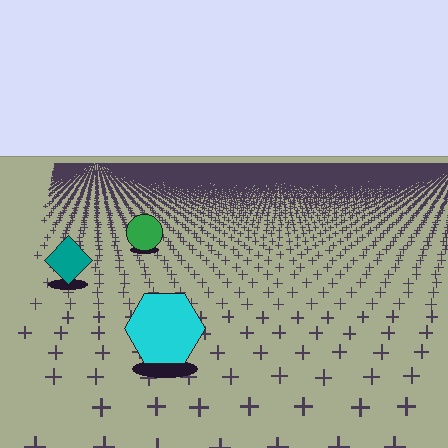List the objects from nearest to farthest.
From nearest to farthest: the cyan hexagon, the teal diamond, the green circle.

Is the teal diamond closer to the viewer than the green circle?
Yes. The teal diamond is closer — you can tell from the texture gradient: the ground texture is coarser near it.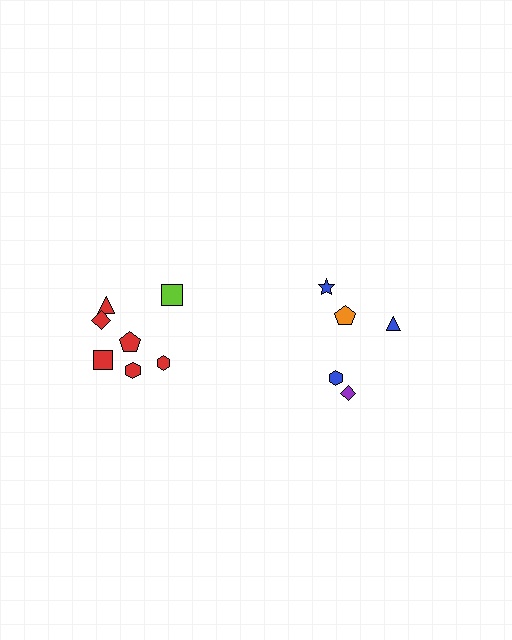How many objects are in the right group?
There are 5 objects.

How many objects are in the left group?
There are 7 objects.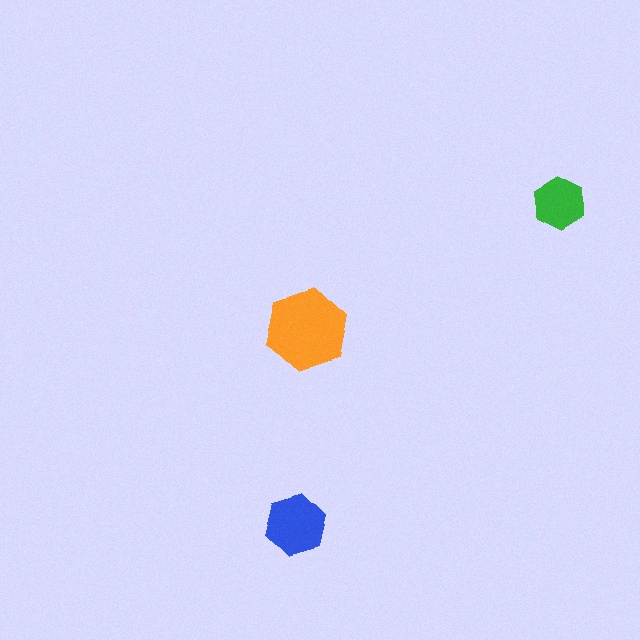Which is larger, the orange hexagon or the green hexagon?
The orange one.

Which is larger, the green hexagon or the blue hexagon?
The blue one.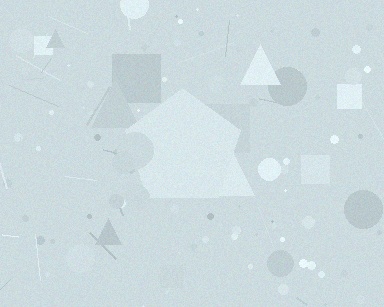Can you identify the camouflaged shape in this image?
The camouflaged shape is a pentagon.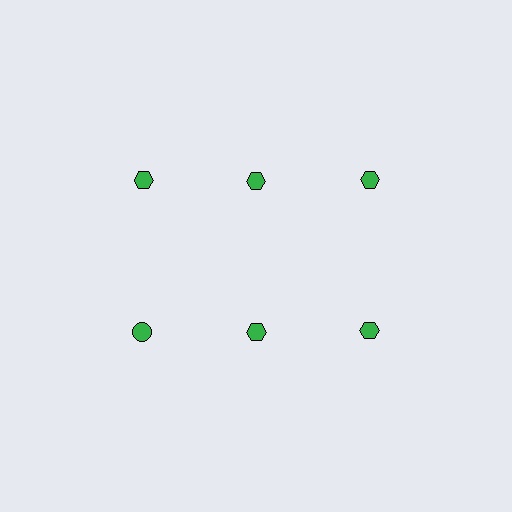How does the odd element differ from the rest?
It has a different shape: circle instead of hexagon.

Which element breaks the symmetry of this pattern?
The green circle in the second row, leftmost column breaks the symmetry. All other shapes are green hexagons.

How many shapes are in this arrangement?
There are 6 shapes arranged in a grid pattern.